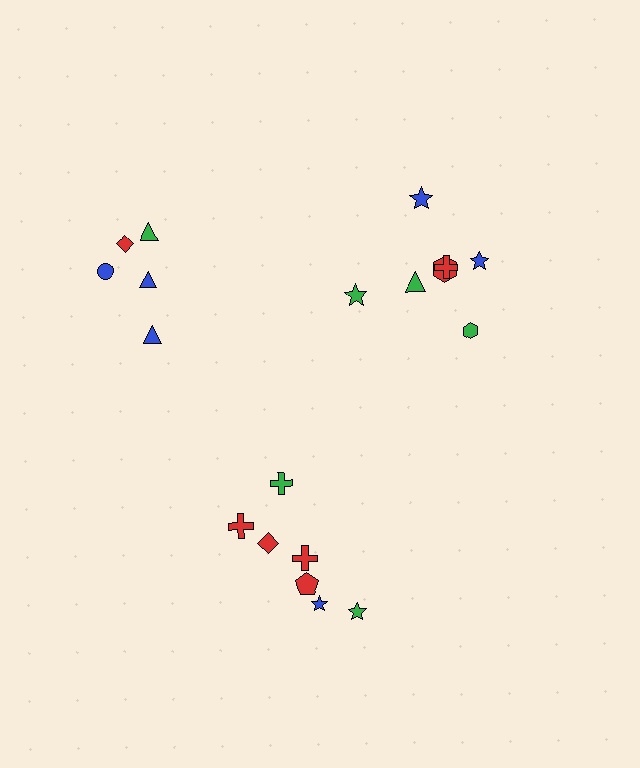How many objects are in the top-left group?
There are 5 objects.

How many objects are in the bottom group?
There are 7 objects.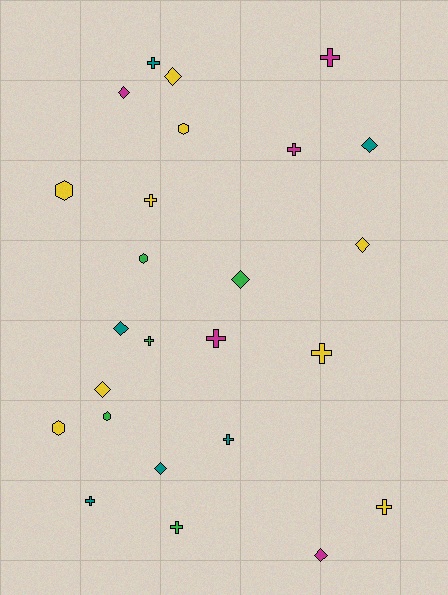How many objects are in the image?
There are 25 objects.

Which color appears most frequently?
Yellow, with 9 objects.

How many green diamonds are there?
There is 1 green diamond.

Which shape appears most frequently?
Cross, with 11 objects.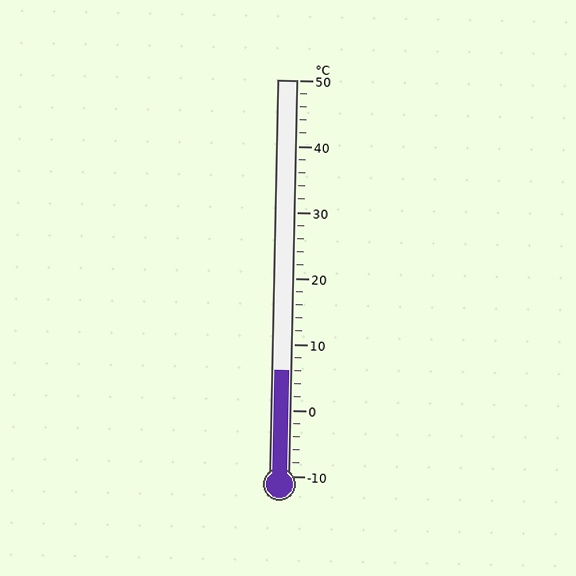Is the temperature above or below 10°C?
The temperature is below 10°C.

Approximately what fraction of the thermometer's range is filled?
The thermometer is filled to approximately 25% of its range.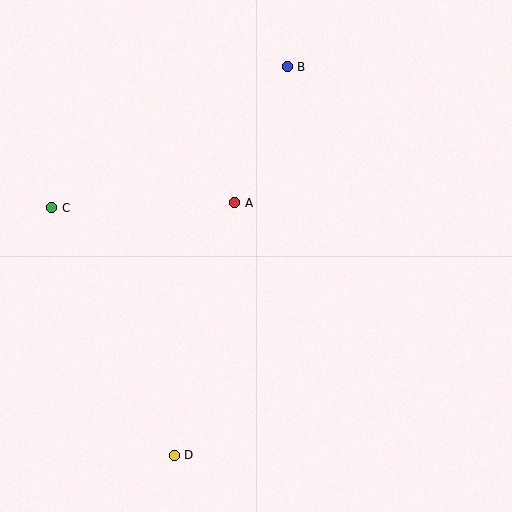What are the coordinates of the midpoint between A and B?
The midpoint between A and B is at (261, 135).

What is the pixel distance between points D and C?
The distance between D and C is 276 pixels.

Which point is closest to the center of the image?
Point A at (235, 203) is closest to the center.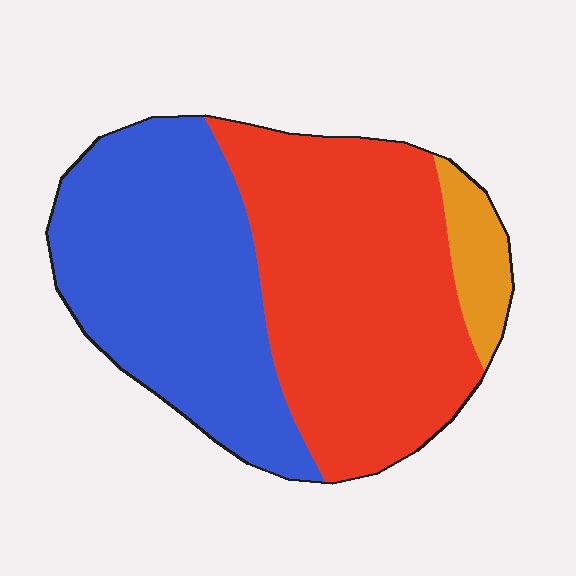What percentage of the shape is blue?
Blue takes up between a quarter and a half of the shape.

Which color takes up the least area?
Orange, at roughly 5%.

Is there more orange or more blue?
Blue.